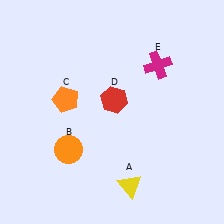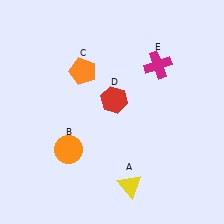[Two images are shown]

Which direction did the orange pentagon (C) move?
The orange pentagon (C) moved up.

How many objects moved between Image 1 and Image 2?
1 object moved between the two images.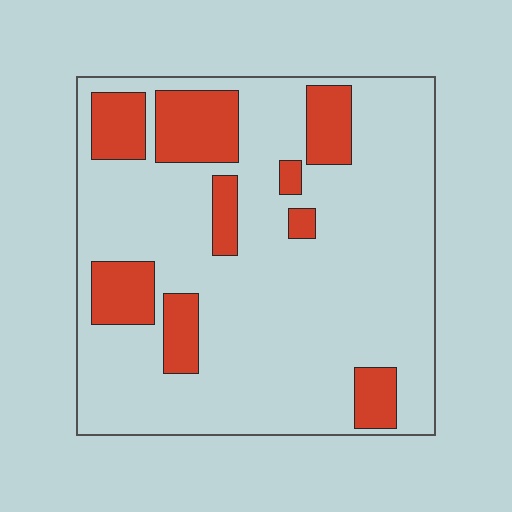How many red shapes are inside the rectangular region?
9.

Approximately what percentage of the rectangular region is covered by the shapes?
Approximately 20%.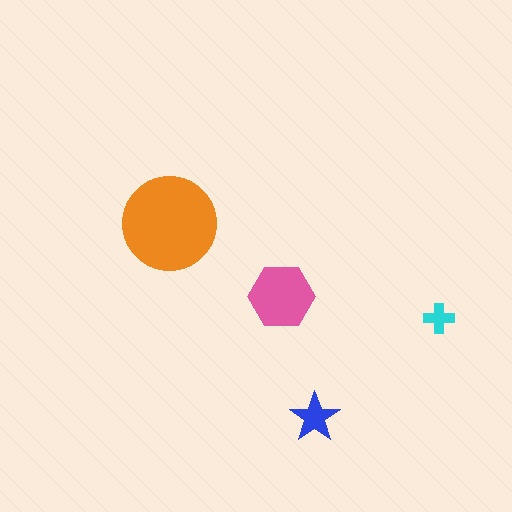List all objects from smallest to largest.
The cyan cross, the blue star, the pink hexagon, the orange circle.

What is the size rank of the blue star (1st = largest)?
3rd.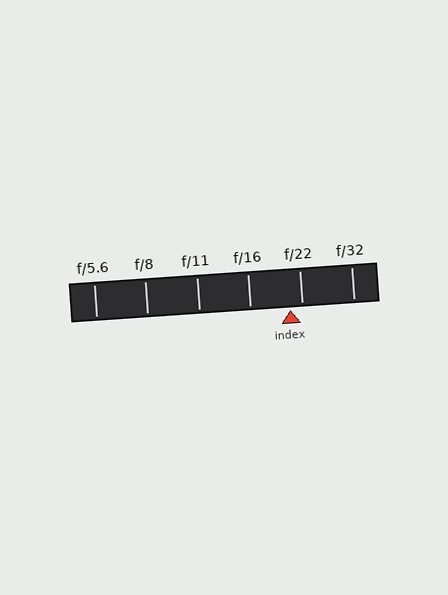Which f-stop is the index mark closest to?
The index mark is closest to f/22.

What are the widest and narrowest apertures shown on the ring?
The widest aperture shown is f/5.6 and the narrowest is f/32.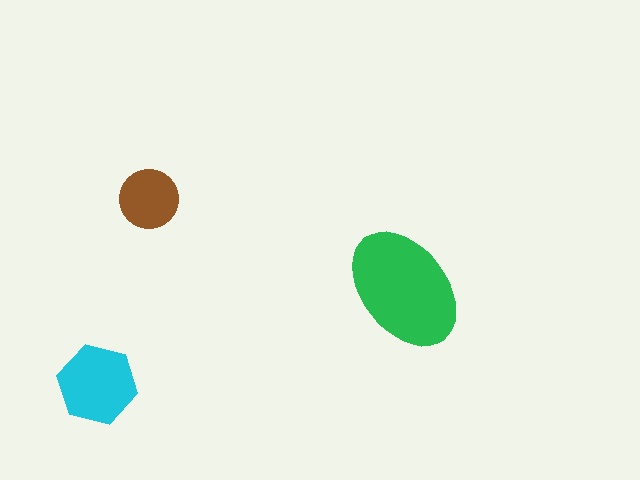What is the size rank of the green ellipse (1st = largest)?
1st.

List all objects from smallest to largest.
The brown circle, the cyan hexagon, the green ellipse.